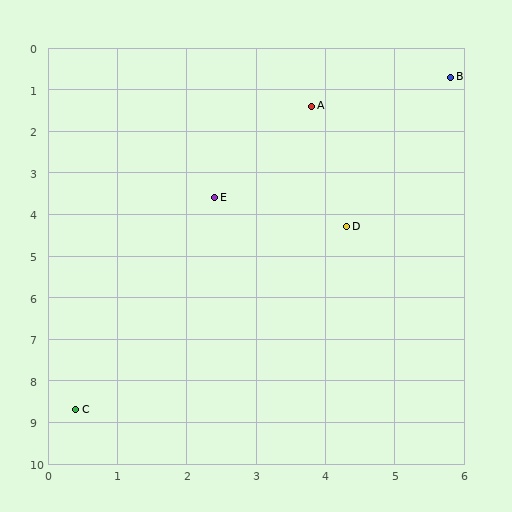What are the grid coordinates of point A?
Point A is at approximately (3.8, 1.4).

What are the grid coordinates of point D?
Point D is at approximately (4.3, 4.3).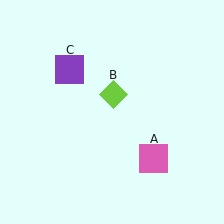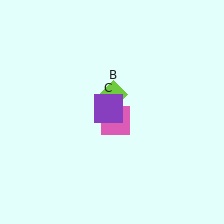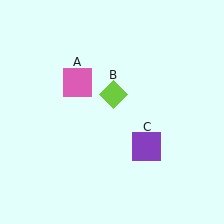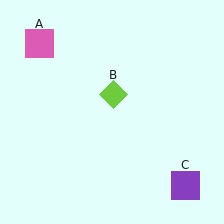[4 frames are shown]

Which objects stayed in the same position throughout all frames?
Lime diamond (object B) remained stationary.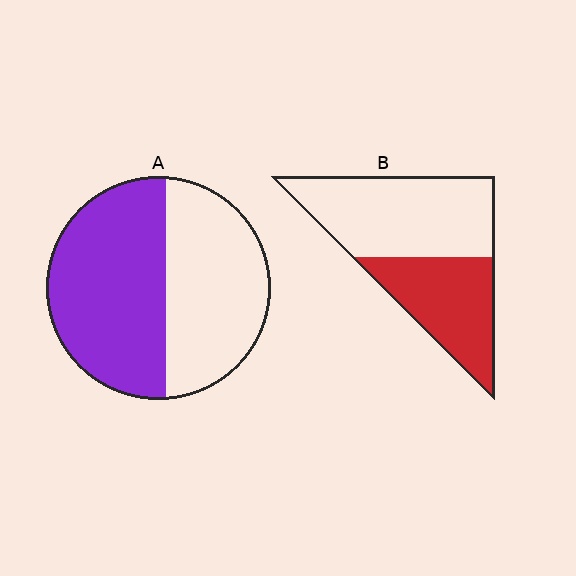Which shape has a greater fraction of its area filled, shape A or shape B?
Shape A.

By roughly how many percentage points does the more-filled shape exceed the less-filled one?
By roughly 15 percentage points (A over B).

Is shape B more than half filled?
No.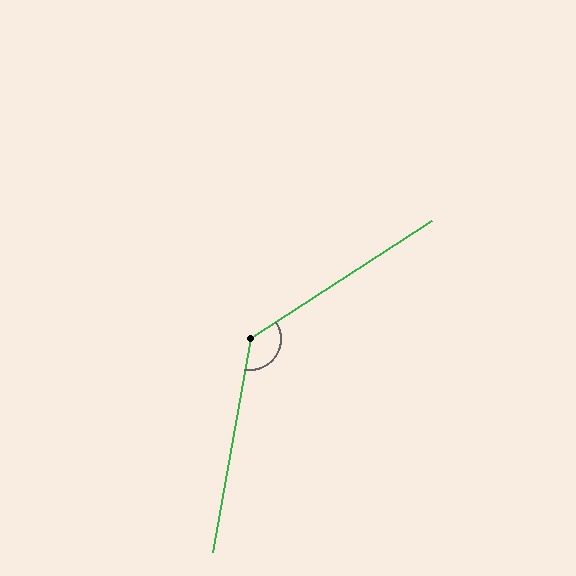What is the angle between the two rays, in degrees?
Approximately 133 degrees.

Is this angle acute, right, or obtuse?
It is obtuse.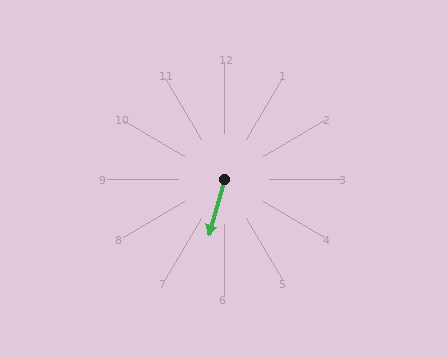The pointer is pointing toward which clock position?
Roughly 7 o'clock.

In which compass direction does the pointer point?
South.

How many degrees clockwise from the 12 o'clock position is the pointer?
Approximately 196 degrees.